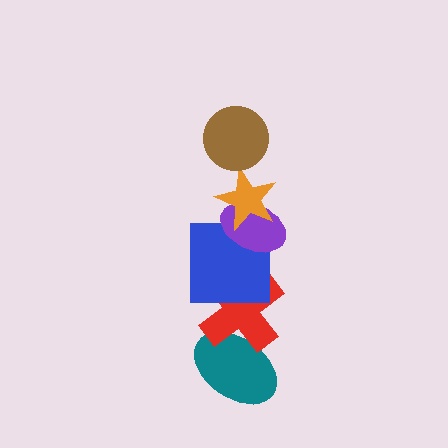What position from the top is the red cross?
The red cross is 5th from the top.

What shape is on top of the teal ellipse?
The red cross is on top of the teal ellipse.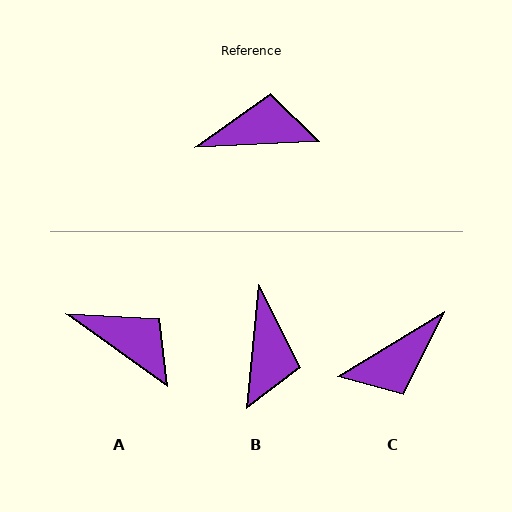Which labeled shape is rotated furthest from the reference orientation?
C, about 151 degrees away.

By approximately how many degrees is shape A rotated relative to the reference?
Approximately 38 degrees clockwise.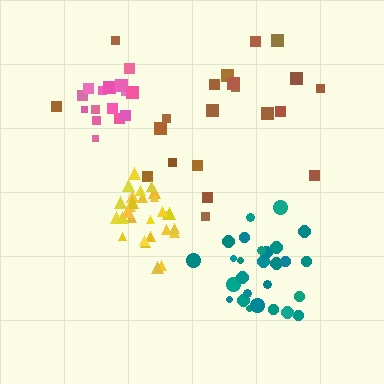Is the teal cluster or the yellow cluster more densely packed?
Yellow.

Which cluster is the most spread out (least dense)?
Brown.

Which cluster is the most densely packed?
Yellow.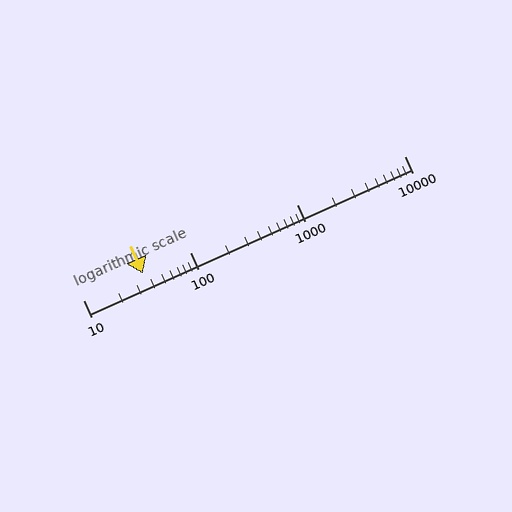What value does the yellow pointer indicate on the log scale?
The pointer indicates approximately 36.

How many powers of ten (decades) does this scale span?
The scale spans 3 decades, from 10 to 10000.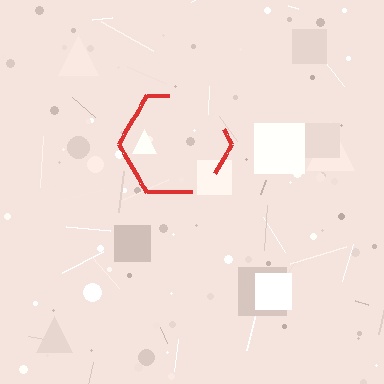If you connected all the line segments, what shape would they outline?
They would outline a hexagon.